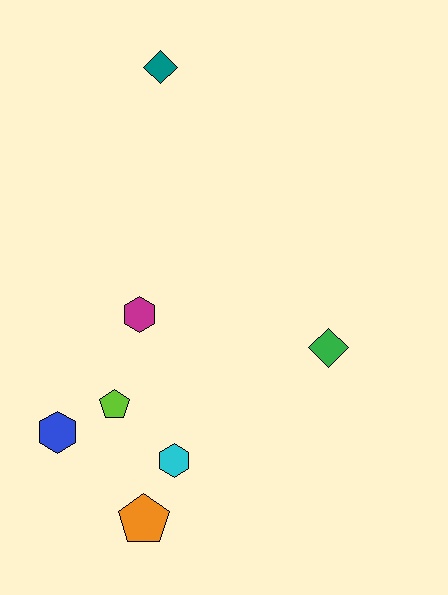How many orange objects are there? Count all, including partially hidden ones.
There is 1 orange object.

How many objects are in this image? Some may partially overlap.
There are 7 objects.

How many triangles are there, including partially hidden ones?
There are no triangles.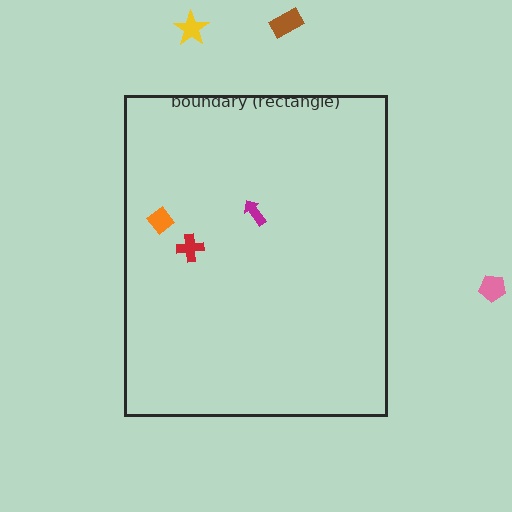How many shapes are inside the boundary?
3 inside, 3 outside.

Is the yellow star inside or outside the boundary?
Outside.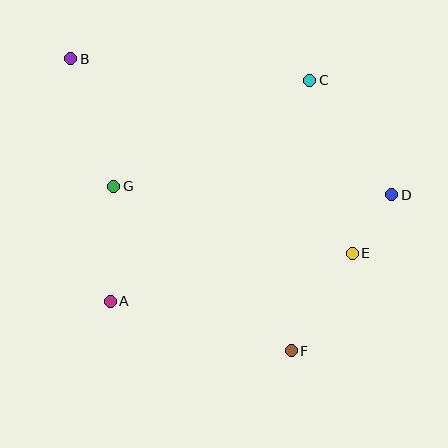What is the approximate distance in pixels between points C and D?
The distance between C and D is approximately 141 pixels.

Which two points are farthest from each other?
Points B and F are farthest from each other.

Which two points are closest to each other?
Points D and E are closest to each other.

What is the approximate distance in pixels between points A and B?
The distance between A and B is approximately 246 pixels.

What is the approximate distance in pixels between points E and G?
The distance between E and G is approximately 248 pixels.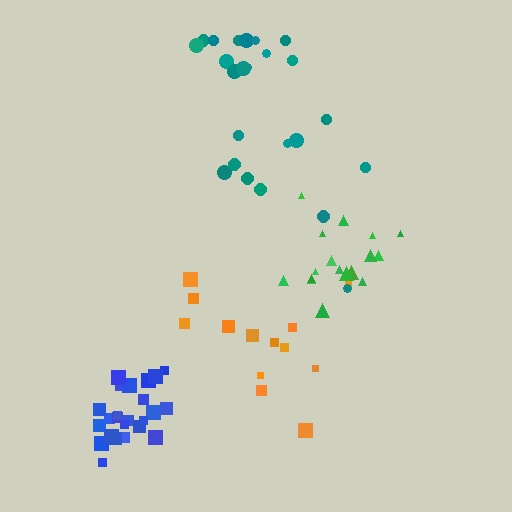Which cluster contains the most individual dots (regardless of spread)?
Blue (25).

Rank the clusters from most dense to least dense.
blue, green, orange, teal.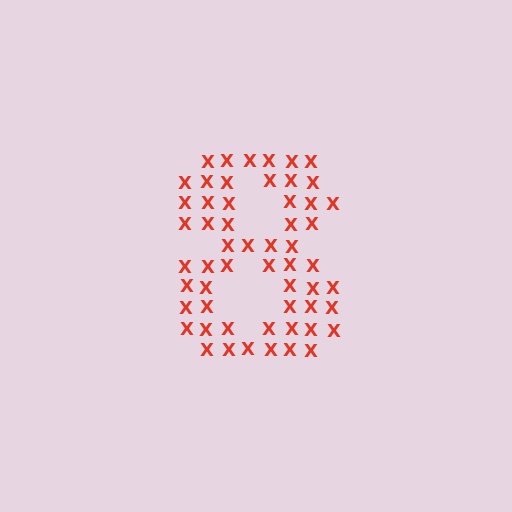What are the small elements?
The small elements are letter X's.